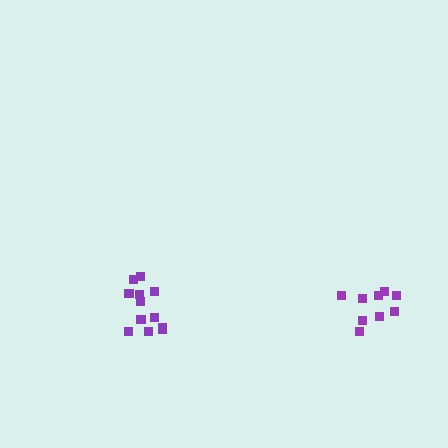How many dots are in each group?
Group 1: 9 dots, Group 2: 12 dots (21 total).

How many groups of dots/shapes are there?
There are 2 groups.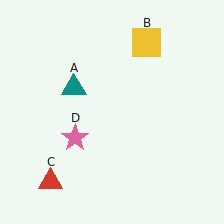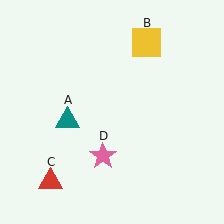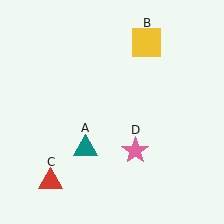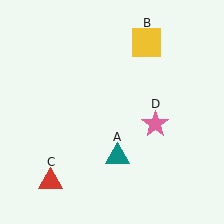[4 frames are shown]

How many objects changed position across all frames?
2 objects changed position: teal triangle (object A), pink star (object D).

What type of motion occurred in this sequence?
The teal triangle (object A), pink star (object D) rotated counterclockwise around the center of the scene.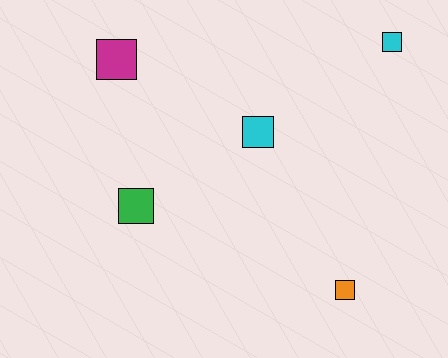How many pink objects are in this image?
There are no pink objects.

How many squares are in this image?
There are 5 squares.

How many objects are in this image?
There are 5 objects.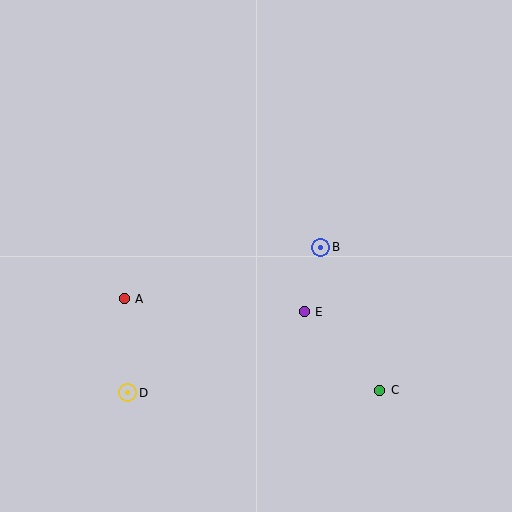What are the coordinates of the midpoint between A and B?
The midpoint between A and B is at (223, 273).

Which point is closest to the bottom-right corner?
Point C is closest to the bottom-right corner.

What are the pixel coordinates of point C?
Point C is at (380, 390).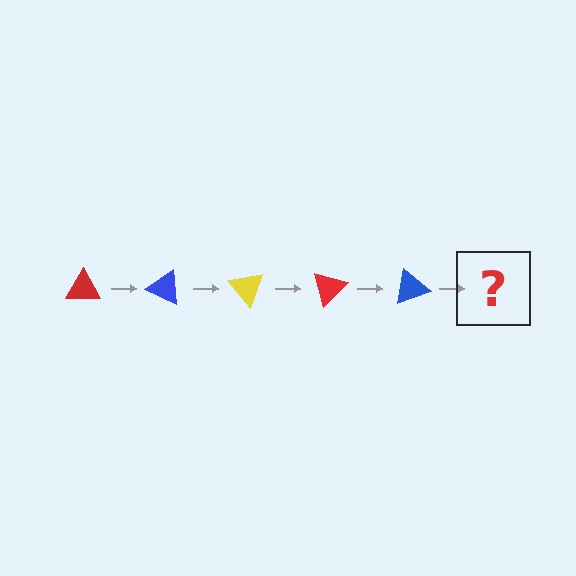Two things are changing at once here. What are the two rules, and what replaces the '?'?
The two rules are that it rotates 25 degrees each step and the color cycles through red, blue, and yellow. The '?' should be a yellow triangle, rotated 125 degrees from the start.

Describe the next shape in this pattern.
It should be a yellow triangle, rotated 125 degrees from the start.